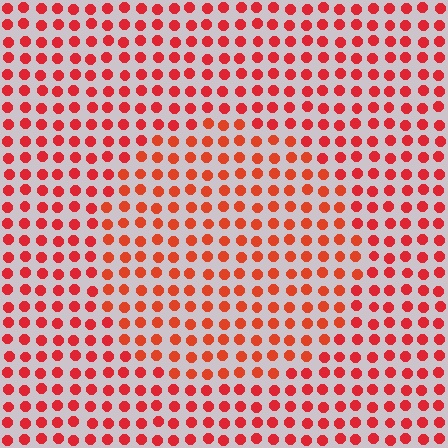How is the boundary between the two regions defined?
The boundary is defined purely by a slight shift in hue (about 15 degrees). Spacing, size, and orientation are identical on both sides.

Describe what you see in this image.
The image is filled with small red elements in a uniform arrangement. A circle-shaped region is visible where the elements are tinted to a slightly different hue, forming a subtle color boundary.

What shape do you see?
I see a circle.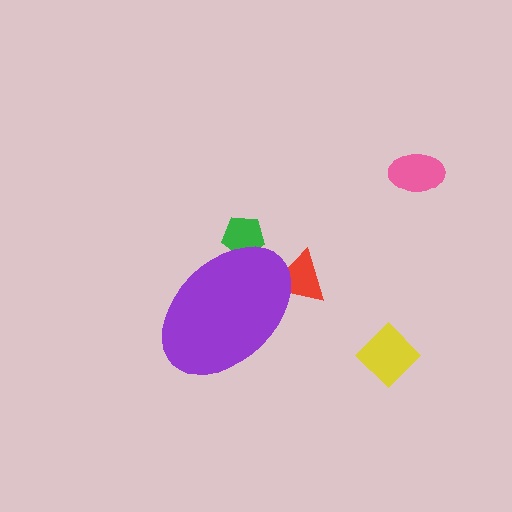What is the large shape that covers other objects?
A purple ellipse.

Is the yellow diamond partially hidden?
No, the yellow diamond is fully visible.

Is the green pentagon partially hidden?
Yes, the green pentagon is partially hidden behind the purple ellipse.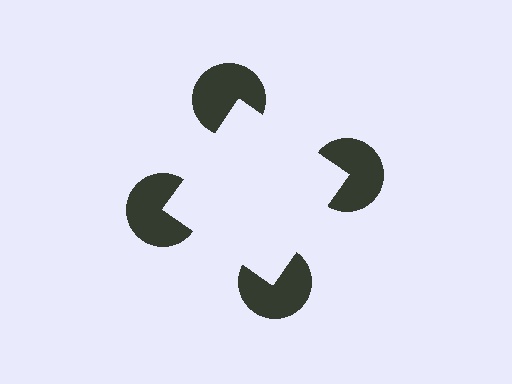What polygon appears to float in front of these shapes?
An illusory square — its edges are inferred from the aligned wedge cuts in the pac-man discs, not physically drawn.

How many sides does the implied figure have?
4 sides.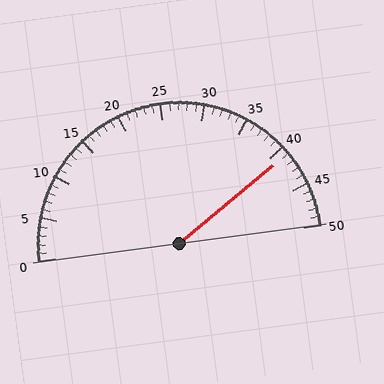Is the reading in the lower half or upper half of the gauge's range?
The reading is in the upper half of the range (0 to 50).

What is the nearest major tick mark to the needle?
The nearest major tick mark is 40.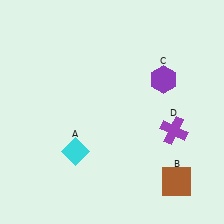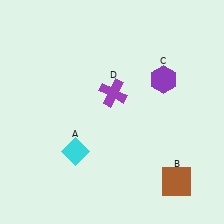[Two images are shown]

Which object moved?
The purple cross (D) moved left.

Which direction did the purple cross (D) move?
The purple cross (D) moved left.